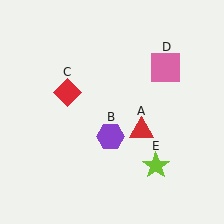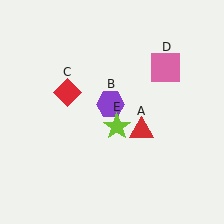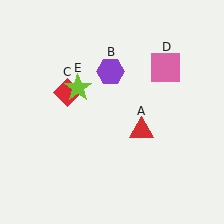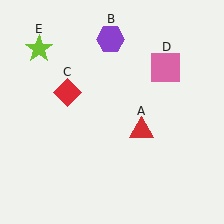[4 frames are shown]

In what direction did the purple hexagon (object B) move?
The purple hexagon (object B) moved up.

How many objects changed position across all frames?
2 objects changed position: purple hexagon (object B), lime star (object E).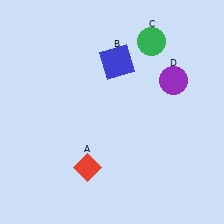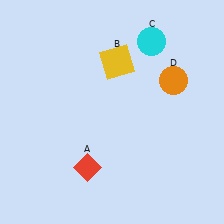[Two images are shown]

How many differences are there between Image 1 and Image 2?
There are 3 differences between the two images.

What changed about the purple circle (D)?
In Image 1, D is purple. In Image 2, it changed to orange.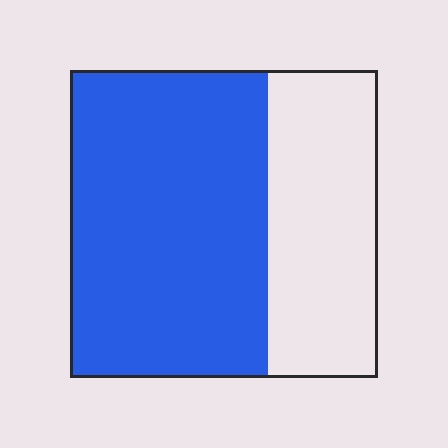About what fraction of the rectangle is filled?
About five eighths (5/8).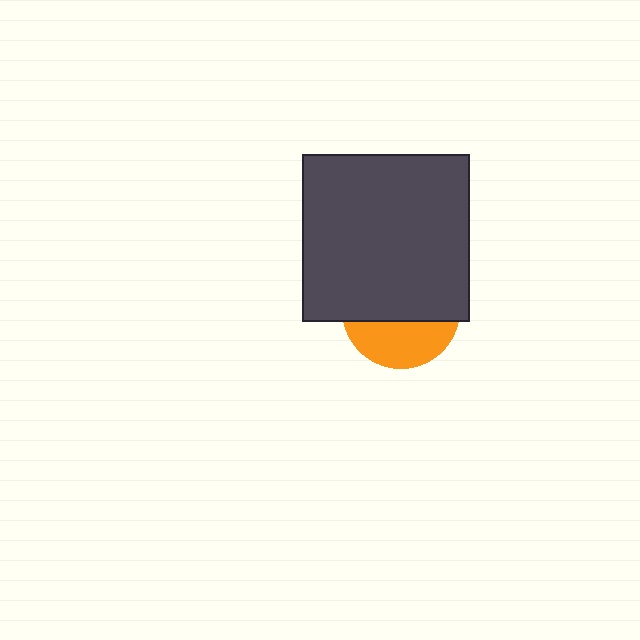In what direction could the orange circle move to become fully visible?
The orange circle could move down. That would shift it out from behind the dark gray square entirely.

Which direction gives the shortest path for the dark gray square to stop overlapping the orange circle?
Moving up gives the shortest separation.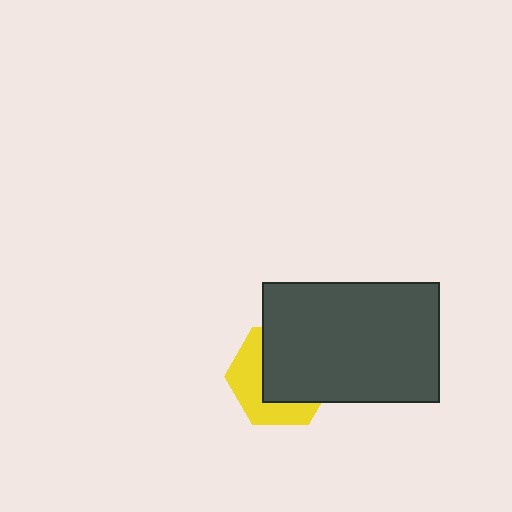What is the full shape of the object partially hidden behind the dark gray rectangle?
The partially hidden object is a yellow hexagon.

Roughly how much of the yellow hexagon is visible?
A small part of it is visible (roughly 42%).